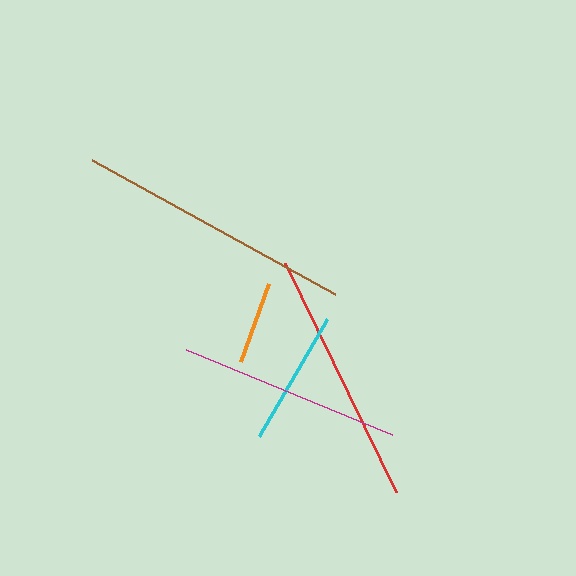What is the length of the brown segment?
The brown segment is approximately 278 pixels long.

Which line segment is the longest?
The brown line is the longest at approximately 278 pixels.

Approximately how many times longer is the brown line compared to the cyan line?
The brown line is approximately 2.1 times the length of the cyan line.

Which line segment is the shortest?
The orange line is the shortest at approximately 83 pixels.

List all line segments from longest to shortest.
From longest to shortest: brown, red, magenta, cyan, orange.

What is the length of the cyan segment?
The cyan segment is approximately 135 pixels long.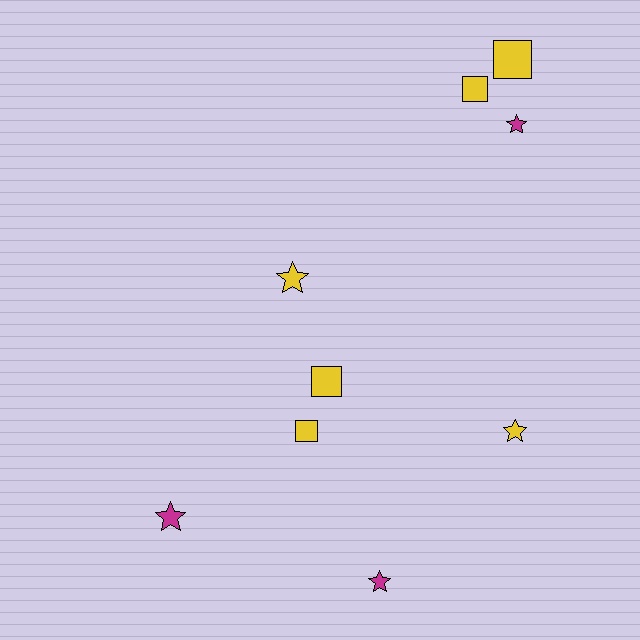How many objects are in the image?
There are 9 objects.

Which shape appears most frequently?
Star, with 5 objects.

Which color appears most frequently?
Yellow, with 6 objects.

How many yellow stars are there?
There are 2 yellow stars.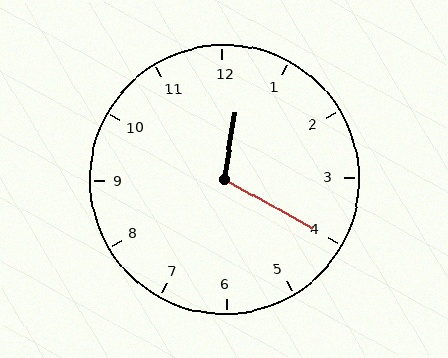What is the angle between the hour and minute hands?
Approximately 110 degrees.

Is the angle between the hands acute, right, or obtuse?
It is obtuse.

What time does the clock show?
12:20.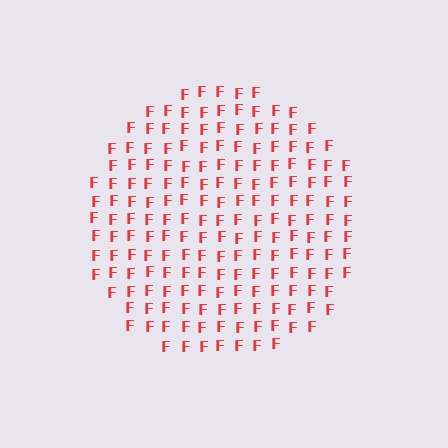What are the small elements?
The small elements are letter F's.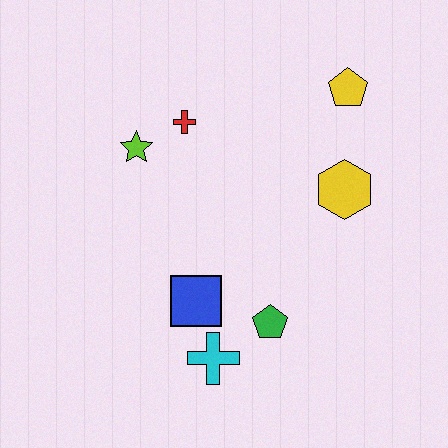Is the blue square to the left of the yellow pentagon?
Yes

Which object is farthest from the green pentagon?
The yellow pentagon is farthest from the green pentagon.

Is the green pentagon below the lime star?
Yes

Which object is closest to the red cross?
The lime star is closest to the red cross.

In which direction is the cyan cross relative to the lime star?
The cyan cross is below the lime star.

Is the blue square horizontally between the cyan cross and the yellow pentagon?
No